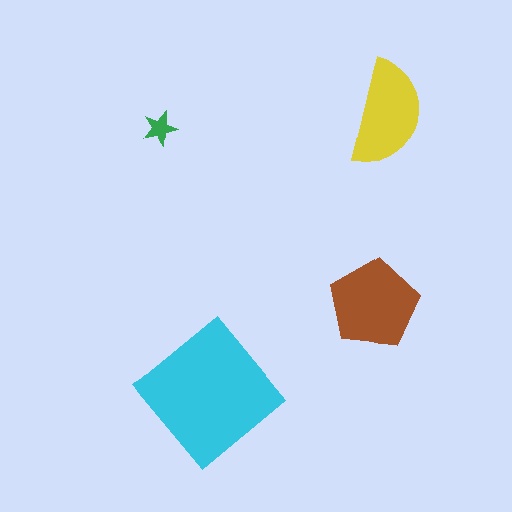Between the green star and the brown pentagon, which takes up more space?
The brown pentagon.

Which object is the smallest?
The green star.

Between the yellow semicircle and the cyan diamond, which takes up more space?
The cyan diamond.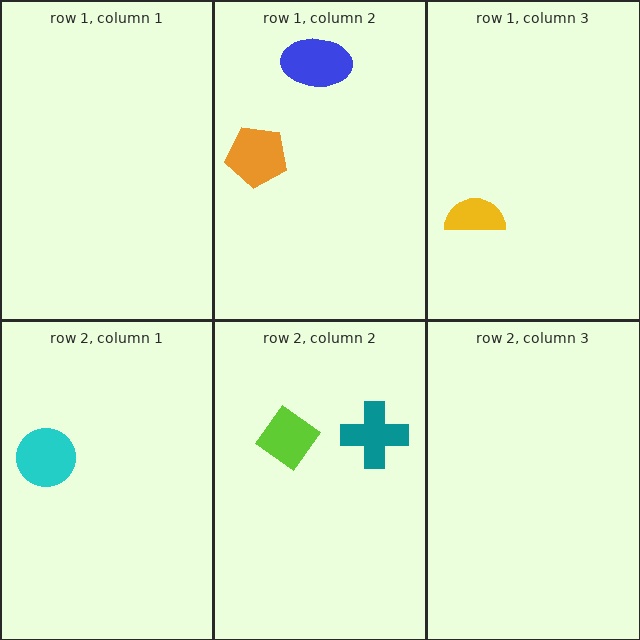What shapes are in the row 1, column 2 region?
The blue ellipse, the orange pentagon.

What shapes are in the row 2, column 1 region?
The cyan circle.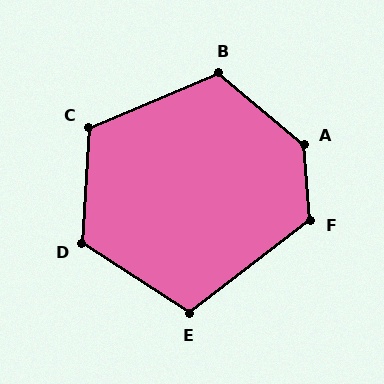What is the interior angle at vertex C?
Approximately 116 degrees (obtuse).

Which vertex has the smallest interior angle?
E, at approximately 109 degrees.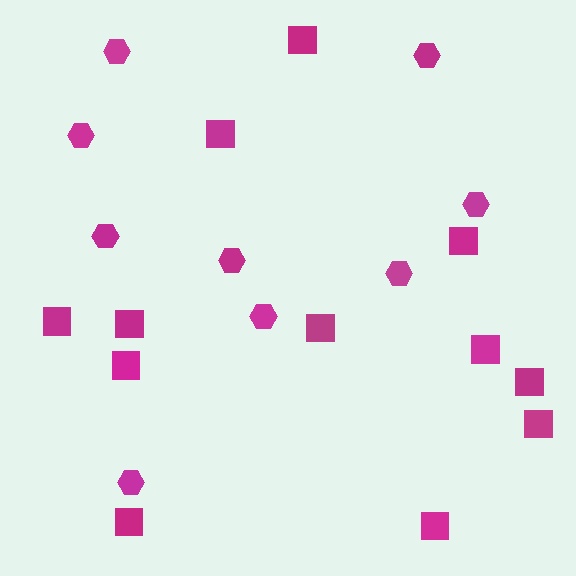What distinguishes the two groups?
There are 2 groups: one group of hexagons (9) and one group of squares (12).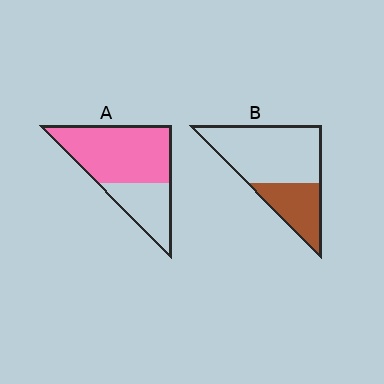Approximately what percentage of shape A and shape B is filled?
A is approximately 70% and B is approximately 30%.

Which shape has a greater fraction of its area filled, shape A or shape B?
Shape A.